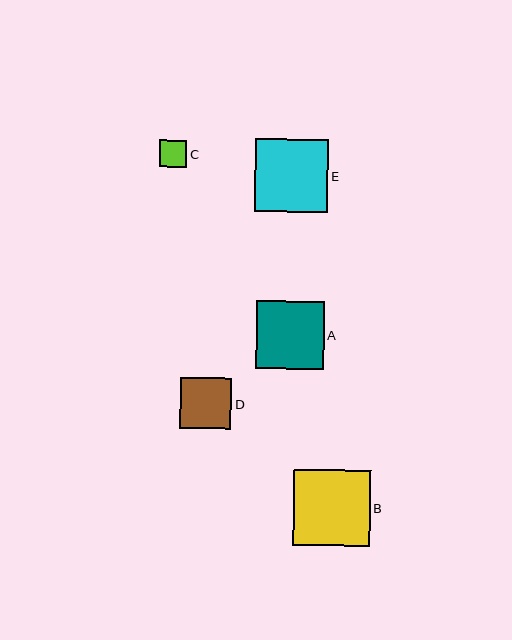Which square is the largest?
Square B is the largest with a size of approximately 77 pixels.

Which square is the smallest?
Square C is the smallest with a size of approximately 27 pixels.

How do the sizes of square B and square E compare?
Square B and square E are approximately the same size.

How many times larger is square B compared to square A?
Square B is approximately 1.1 times the size of square A.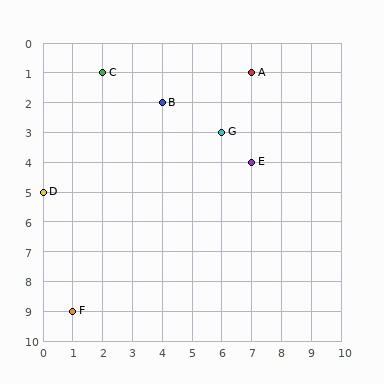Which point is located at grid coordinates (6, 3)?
Point G is at (6, 3).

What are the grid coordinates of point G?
Point G is at grid coordinates (6, 3).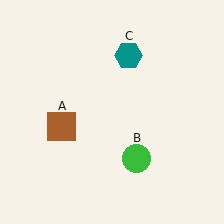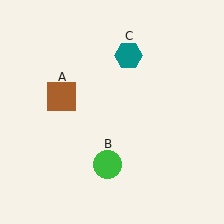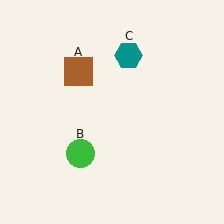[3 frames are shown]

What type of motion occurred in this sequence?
The brown square (object A), green circle (object B) rotated clockwise around the center of the scene.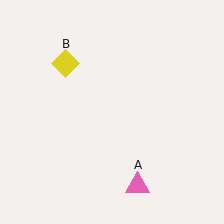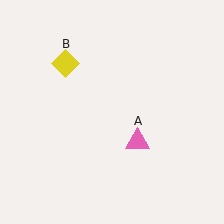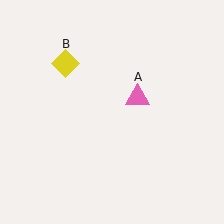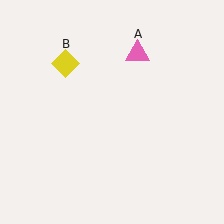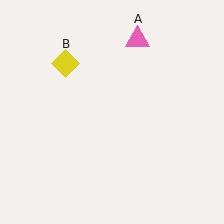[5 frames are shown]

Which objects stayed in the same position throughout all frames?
Yellow diamond (object B) remained stationary.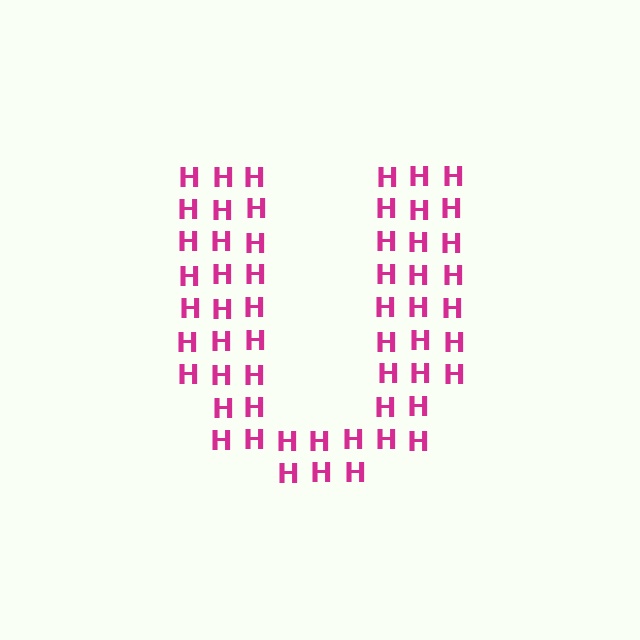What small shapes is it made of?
It is made of small letter H's.